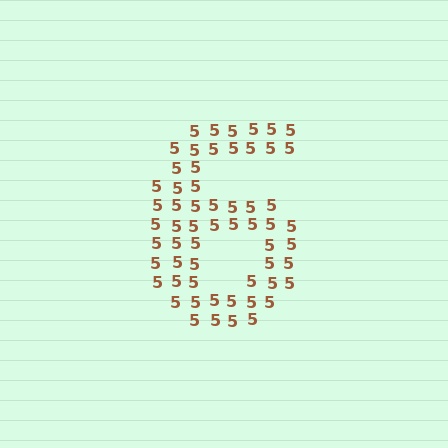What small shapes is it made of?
It is made of small digit 5's.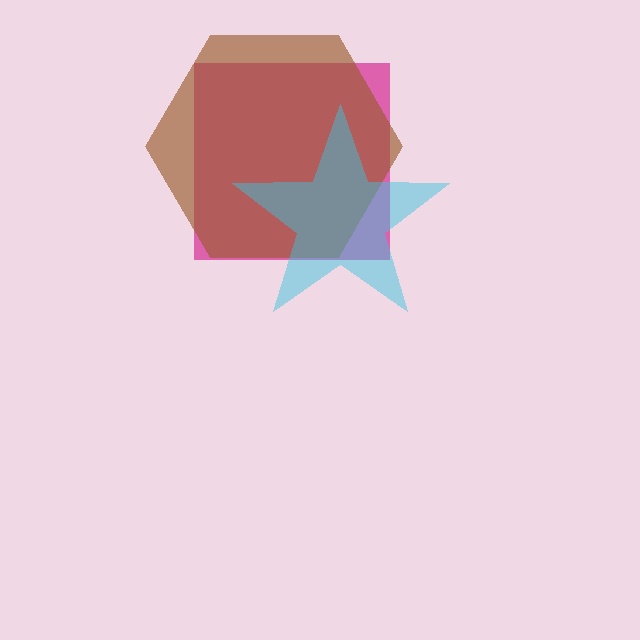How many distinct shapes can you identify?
There are 3 distinct shapes: a magenta square, a brown hexagon, a cyan star.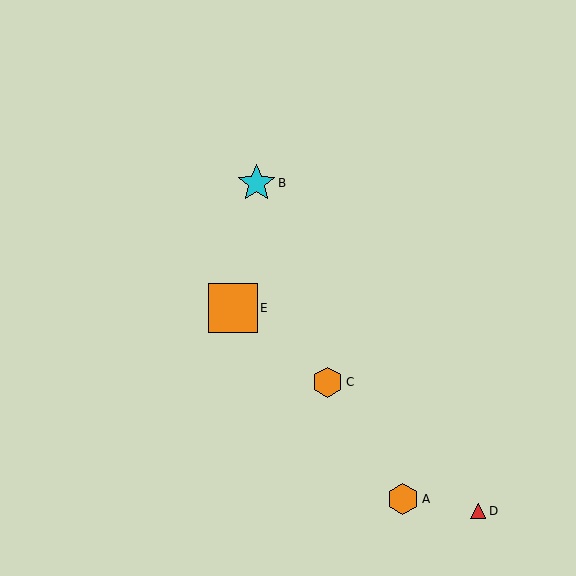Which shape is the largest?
The orange square (labeled E) is the largest.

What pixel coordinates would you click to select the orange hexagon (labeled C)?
Click at (328, 382) to select the orange hexagon C.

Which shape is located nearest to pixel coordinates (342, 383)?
The orange hexagon (labeled C) at (328, 382) is nearest to that location.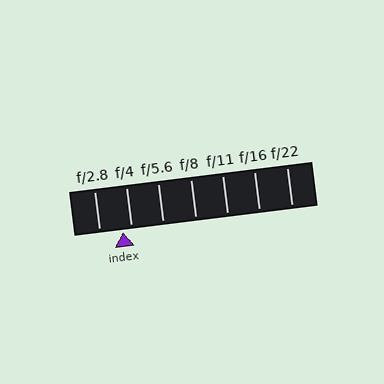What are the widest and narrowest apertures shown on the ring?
The widest aperture shown is f/2.8 and the narrowest is f/22.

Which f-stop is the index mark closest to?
The index mark is closest to f/4.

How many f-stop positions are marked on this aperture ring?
There are 7 f-stop positions marked.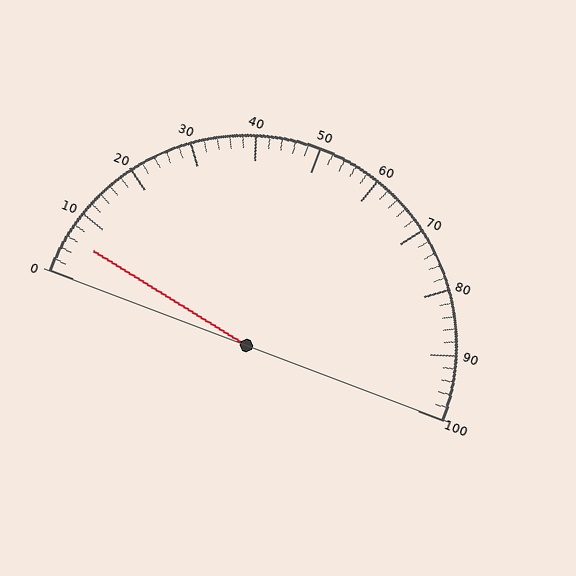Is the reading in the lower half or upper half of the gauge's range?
The reading is in the lower half of the range (0 to 100).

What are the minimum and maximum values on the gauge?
The gauge ranges from 0 to 100.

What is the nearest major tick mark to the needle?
The nearest major tick mark is 10.